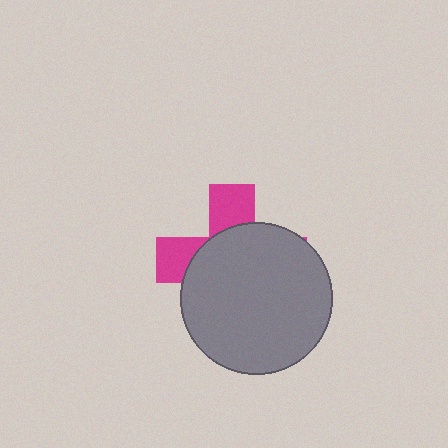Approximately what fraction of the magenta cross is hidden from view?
Roughly 69% of the magenta cross is hidden behind the gray circle.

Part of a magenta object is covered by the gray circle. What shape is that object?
It is a cross.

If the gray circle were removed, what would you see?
You would see the complete magenta cross.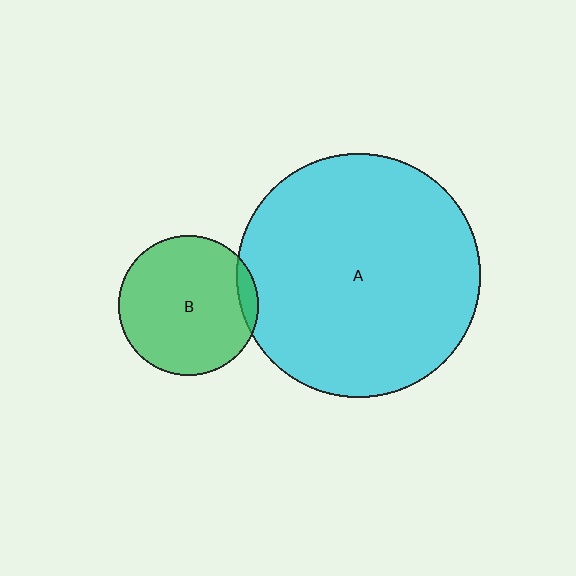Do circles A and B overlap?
Yes.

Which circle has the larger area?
Circle A (cyan).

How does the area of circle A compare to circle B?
Approximately 3.1 times.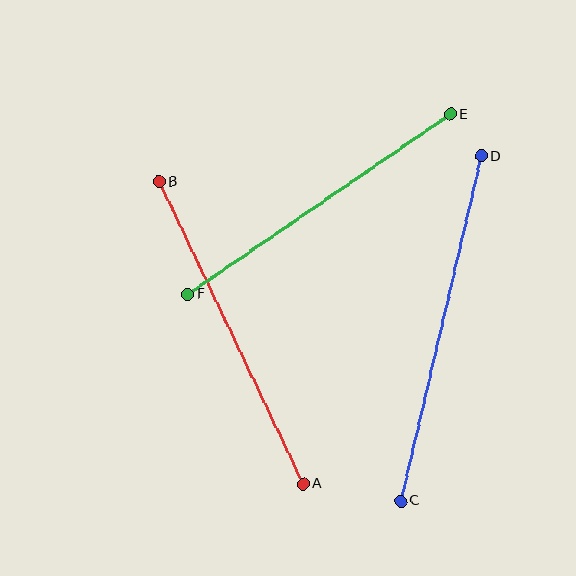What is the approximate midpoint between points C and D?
The midpoint is at approximately (441, 329) pixels.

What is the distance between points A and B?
The distance is approximately 334 pixels.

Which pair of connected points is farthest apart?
Points C and D are farthest apart.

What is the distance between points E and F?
The distance is approximately 318 pixels.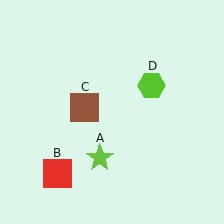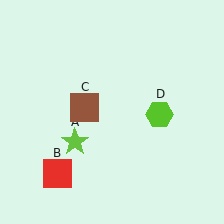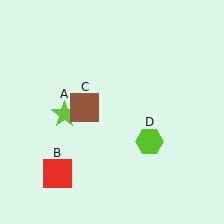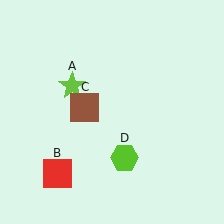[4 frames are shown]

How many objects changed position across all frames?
2 objects changed position: lime star (object A), lime hexagon (object D).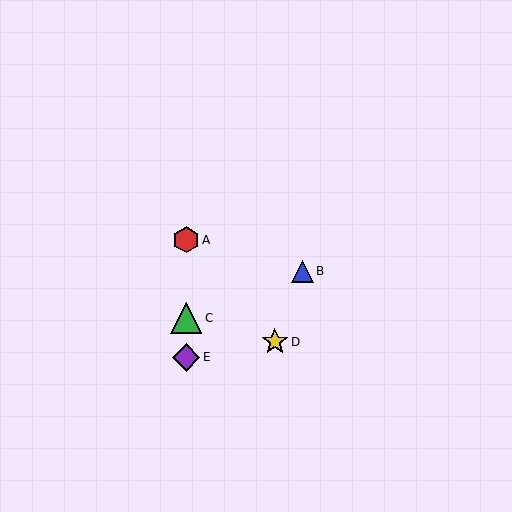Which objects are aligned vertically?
Objects A, C, E are aligned vertically.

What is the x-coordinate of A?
Object A is at x≈186.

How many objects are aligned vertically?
3 objects (A, C, E) are aligned vertically.